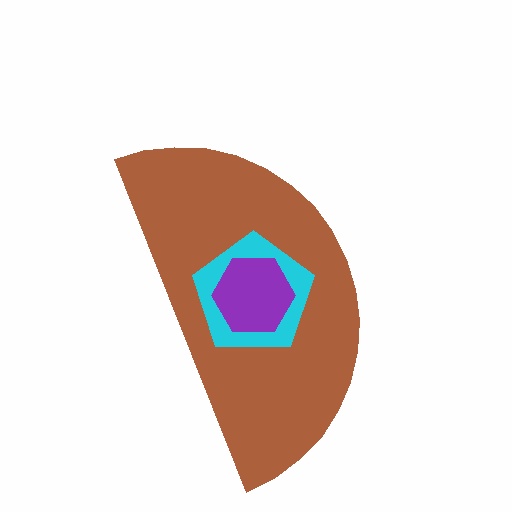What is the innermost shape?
The purple hexagon.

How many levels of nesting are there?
3.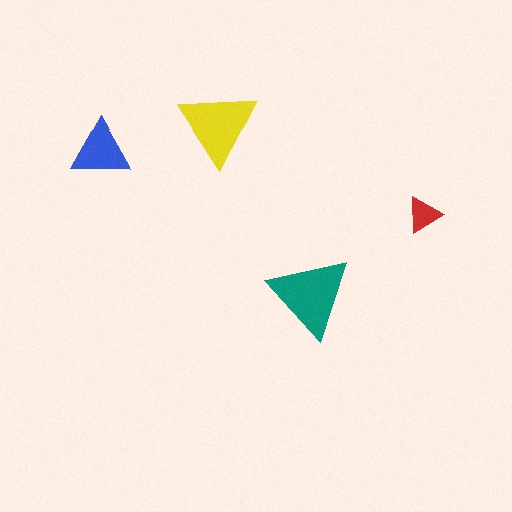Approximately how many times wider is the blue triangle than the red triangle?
About 1.5 times wider.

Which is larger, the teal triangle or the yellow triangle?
The teal one.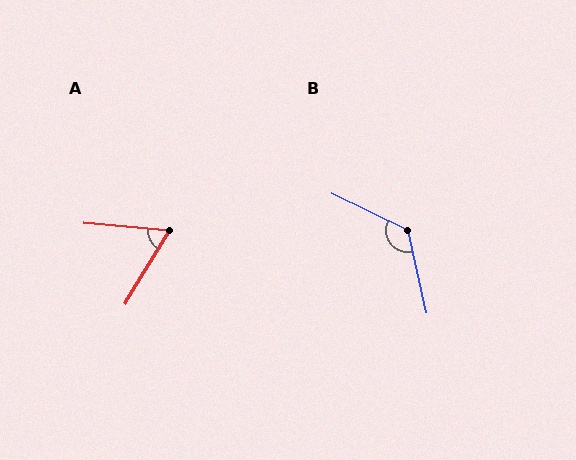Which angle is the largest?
B, at approximately 129 degrees.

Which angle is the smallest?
A, at approximately 63 degrees.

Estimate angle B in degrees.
Approximately 129 degrees.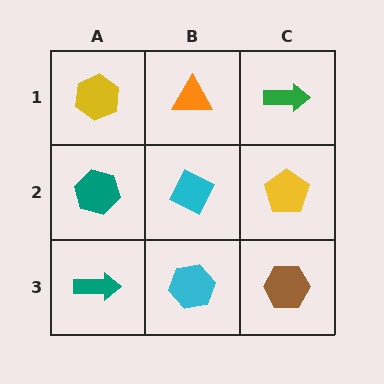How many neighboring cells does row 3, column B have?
3.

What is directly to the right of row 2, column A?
A cyan diamond.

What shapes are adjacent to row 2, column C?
A green arrow (row 1, column C), a brown hexagon (row 3, column C), a cyan diamond (row 2, column B).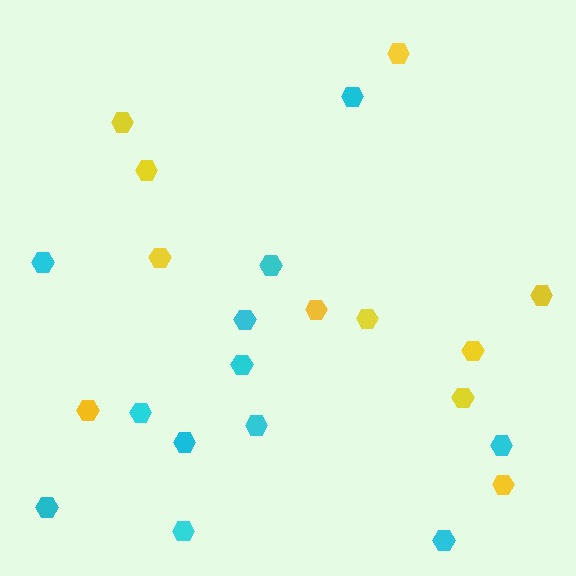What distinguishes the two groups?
There are 2 groups: one group of cyan hexagons (12) and one group of yellow hexagons (11).